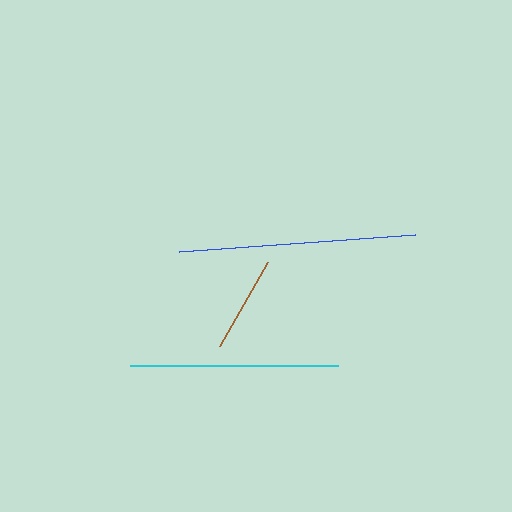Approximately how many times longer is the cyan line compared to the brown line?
The cyan line is approximately 2.1 times the length of the brown line.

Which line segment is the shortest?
The brown line is the shortest at approximately 97 pixels.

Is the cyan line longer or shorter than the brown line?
The cyan line is longer than the brown line.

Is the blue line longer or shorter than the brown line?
The blue line is longer than the brown line.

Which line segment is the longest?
The blue line is the longest at approximately 237 pixels.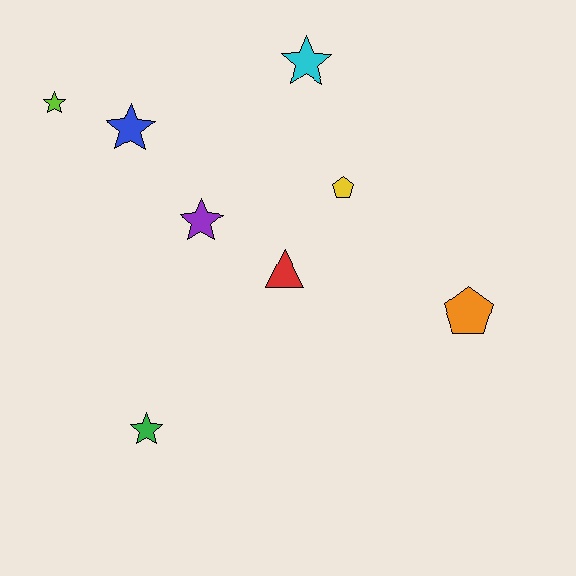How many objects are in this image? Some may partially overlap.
There are 8 objects.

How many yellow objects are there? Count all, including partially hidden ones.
There is 1 yellow object.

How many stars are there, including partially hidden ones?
There are 5 stars.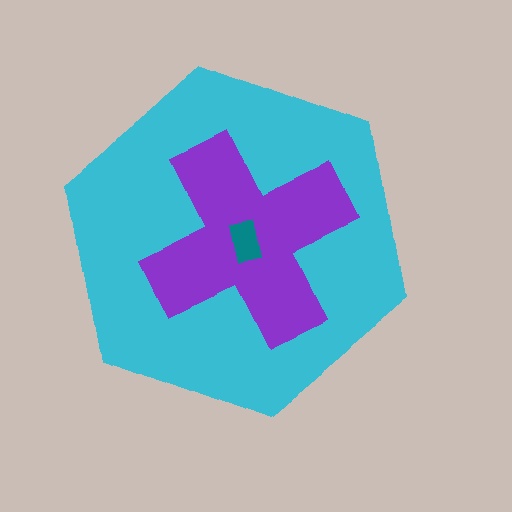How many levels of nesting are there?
3.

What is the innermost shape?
The teal rectangle.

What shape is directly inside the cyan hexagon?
The purple cross.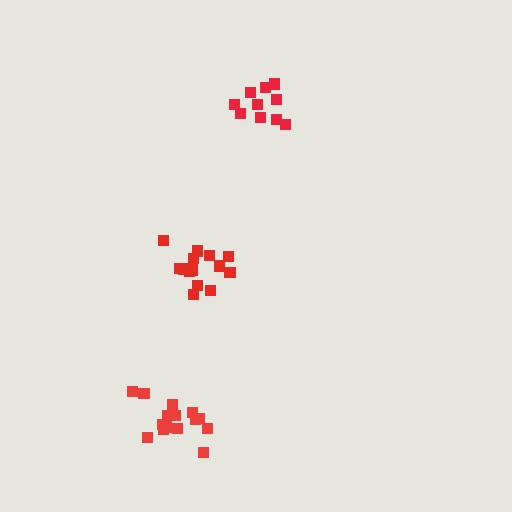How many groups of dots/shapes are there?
There are 3 groups.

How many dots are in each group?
Group 1: 15 dots, Group 2: 10 dots, Group 3: 15 dots (40 total).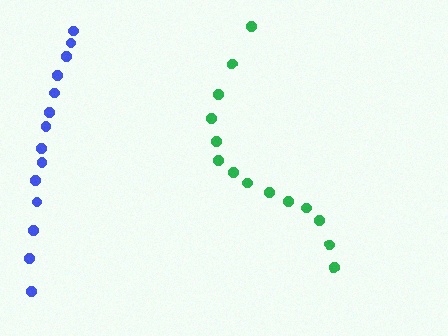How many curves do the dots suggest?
There are 2 distinct paths.